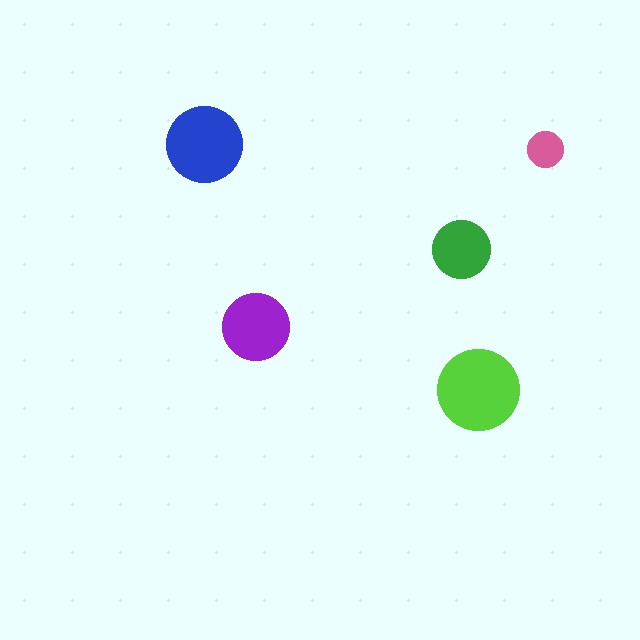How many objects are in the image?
There are 5 objects in the image.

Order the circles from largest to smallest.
the lime one, the blue one, the purple one, the green one, the pink one.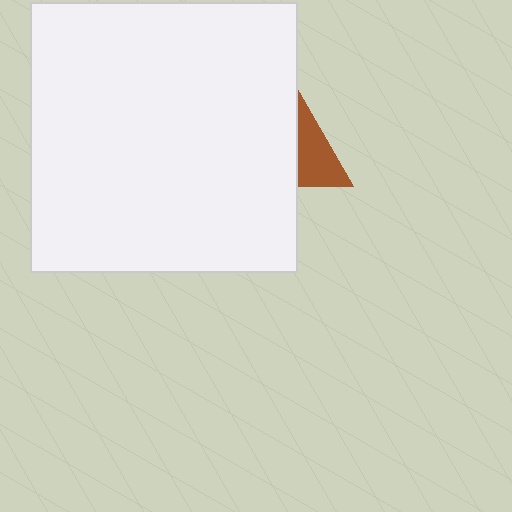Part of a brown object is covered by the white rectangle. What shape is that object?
It is a triangle.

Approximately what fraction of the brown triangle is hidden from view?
Roughly 67% of the brown triangle is hidden behind the white rectangle.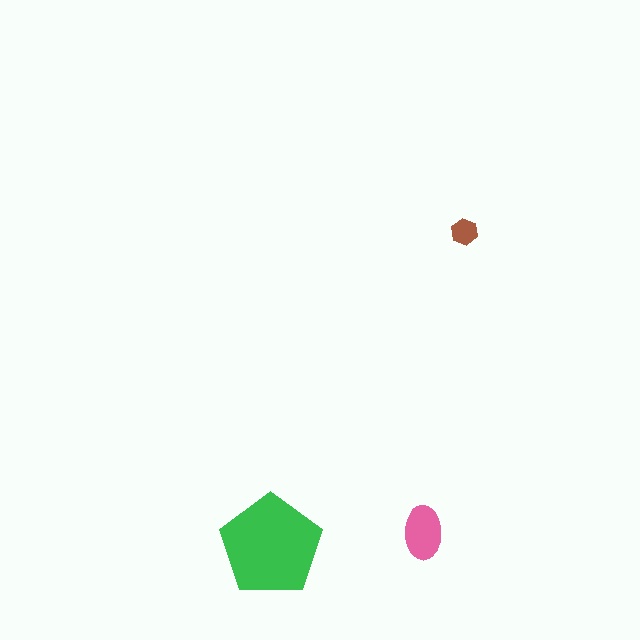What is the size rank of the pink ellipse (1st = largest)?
2nd.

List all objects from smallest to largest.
The brown hexagon, the pink ellipse, the green pentagon.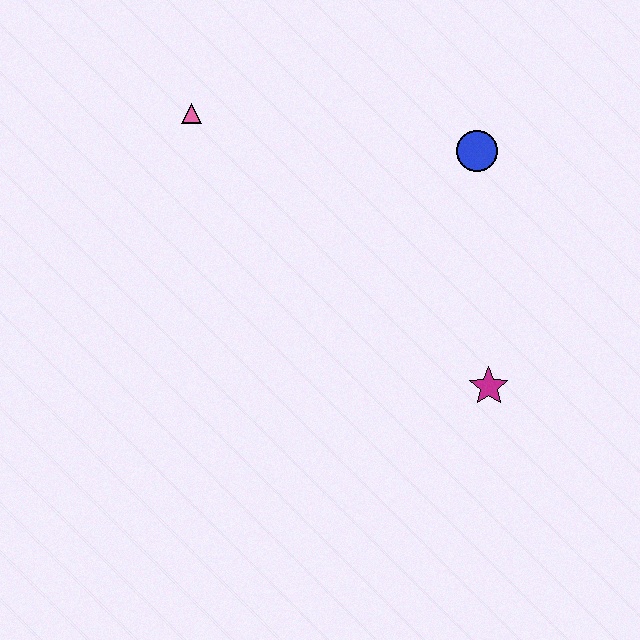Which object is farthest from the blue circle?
The pink triangle is farthest from the blue circle.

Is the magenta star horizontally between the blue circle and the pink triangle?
No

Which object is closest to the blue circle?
The magenta star is closest to the blue circle.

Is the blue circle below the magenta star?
No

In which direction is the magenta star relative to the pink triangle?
The magenta star is to the right of the pink triangle.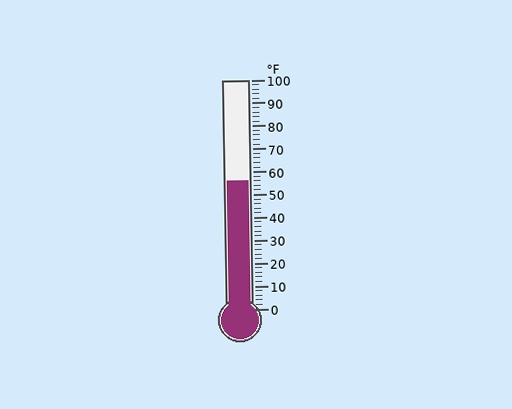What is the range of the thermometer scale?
The thermometer scale ranges from 0°F to 100°F.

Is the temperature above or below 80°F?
The temperature is below 80°F.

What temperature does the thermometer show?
The thermometer shows approximately 56°F.